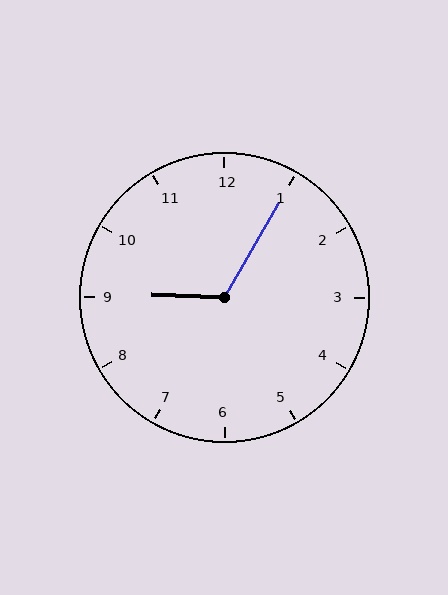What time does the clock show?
9:05.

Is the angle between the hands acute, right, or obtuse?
It is obtuse.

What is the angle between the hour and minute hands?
Approximately 118 degrees.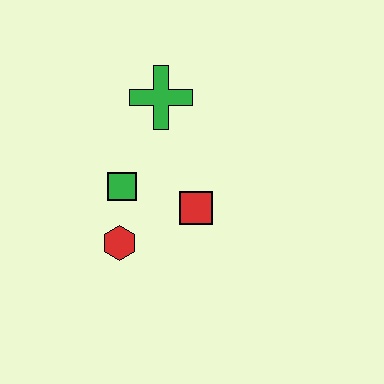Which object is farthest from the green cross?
The red hexagon is farthest from the green cross.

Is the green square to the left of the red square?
Yes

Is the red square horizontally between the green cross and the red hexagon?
No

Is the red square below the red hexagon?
No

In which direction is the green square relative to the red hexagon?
The green square is above the red hexagon.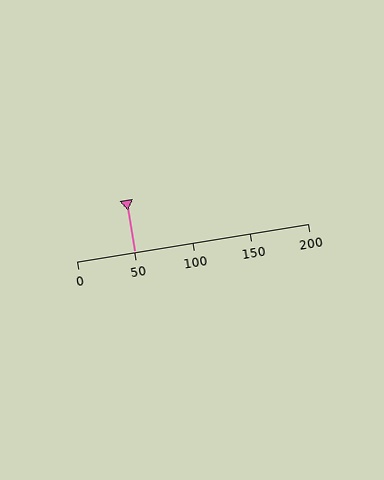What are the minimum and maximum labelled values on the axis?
The axis runs from 0 to 200.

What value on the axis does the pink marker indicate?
The marker indicates approximately 50.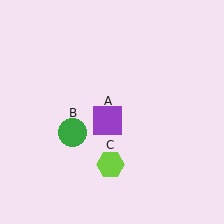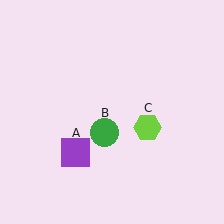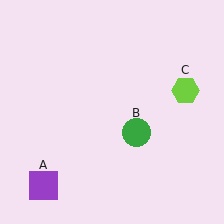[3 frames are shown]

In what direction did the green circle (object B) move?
The green circle (object B) moved right.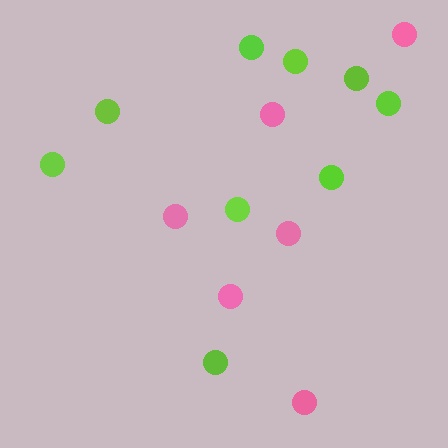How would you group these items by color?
There are 2 groups: one group of pink circles (6) and one group of lime circles (9).